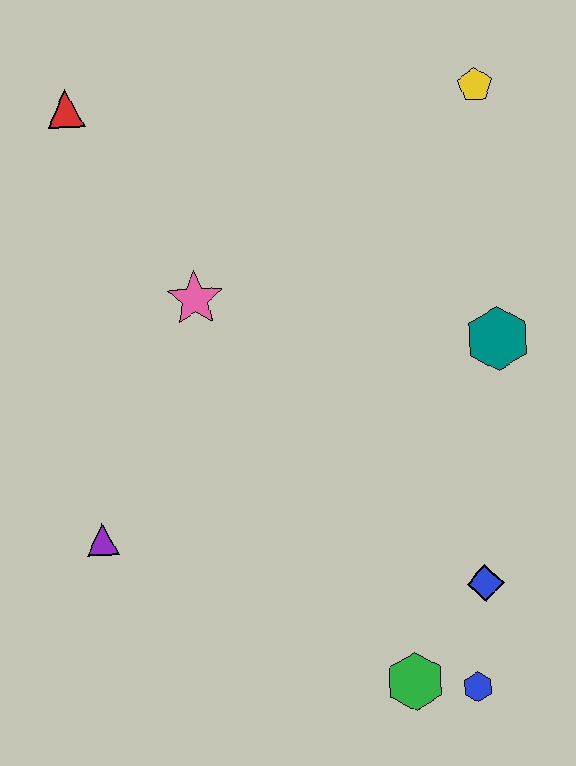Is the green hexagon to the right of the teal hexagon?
No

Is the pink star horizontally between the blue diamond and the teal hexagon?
No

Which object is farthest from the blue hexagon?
The red triangle is farthest from the blue hexagon.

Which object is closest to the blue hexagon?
The green hexagon is closest to the blue hexagon.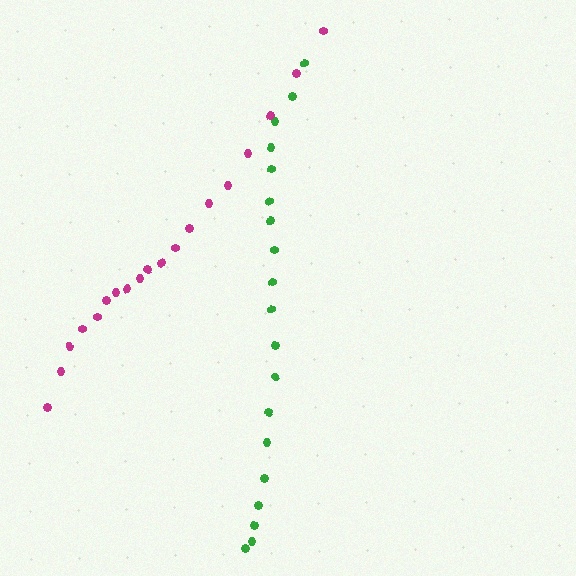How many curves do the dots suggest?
There are 2 distinct paths.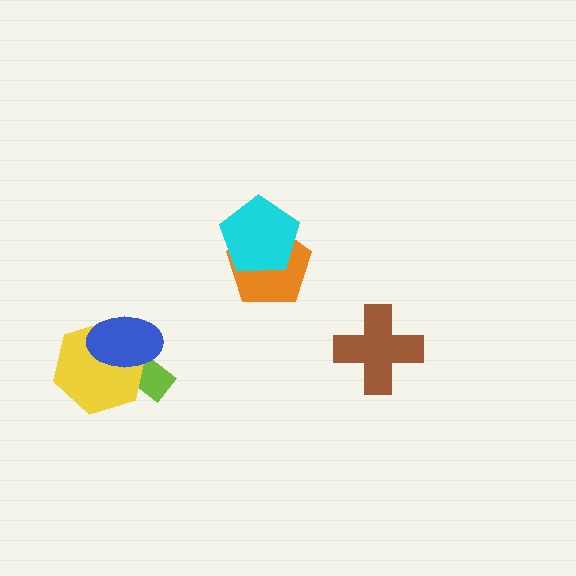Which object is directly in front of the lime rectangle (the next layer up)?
The yellow hexagon is directly in front of the lime rectangle.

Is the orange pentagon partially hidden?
Yes, it is partially covered by another shape.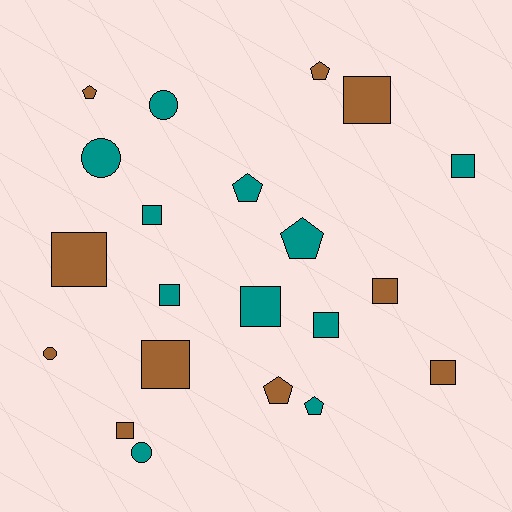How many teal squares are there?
There are 5 teal squares.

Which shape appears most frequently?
Square, with 11 objects.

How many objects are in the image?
There are 21 objects.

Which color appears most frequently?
Teal, with 11 objects.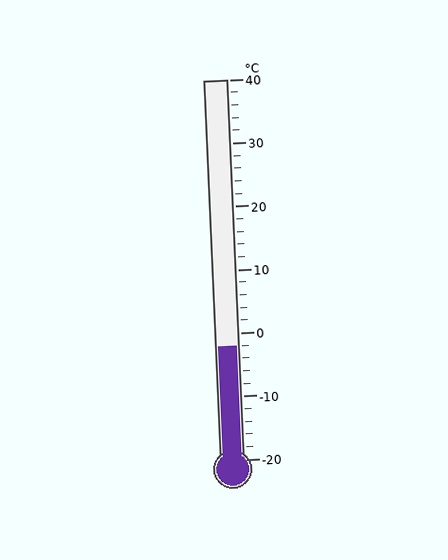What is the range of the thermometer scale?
The thermometer scale ranges from -20°C to 40°C.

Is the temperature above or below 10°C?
The temperature is below 10°C.